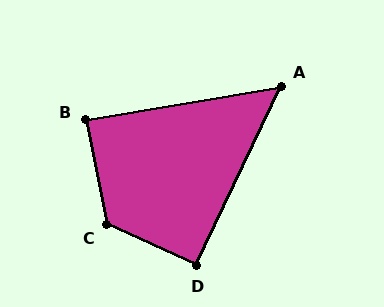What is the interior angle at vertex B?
Approximately 89 degrees (approximately right).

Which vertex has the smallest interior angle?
A, at approximately 55 degrees.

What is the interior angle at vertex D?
Approximately 91 degrees (approximately right).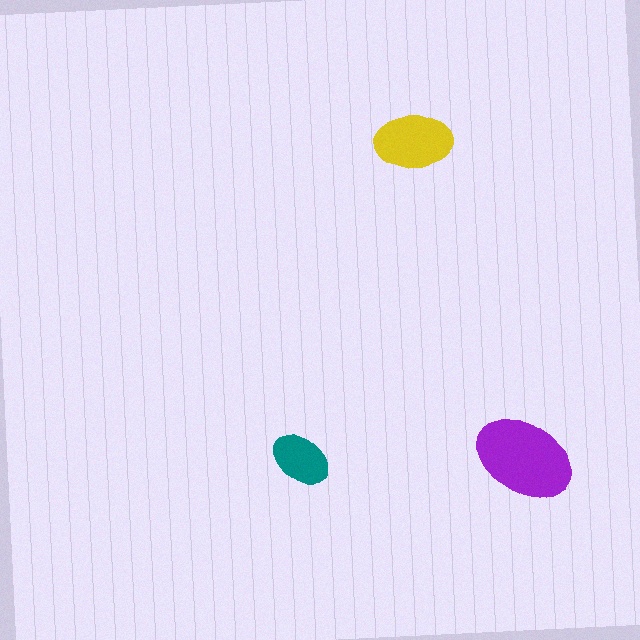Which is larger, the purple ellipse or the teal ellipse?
The purple one.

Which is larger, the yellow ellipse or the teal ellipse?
The yellow one.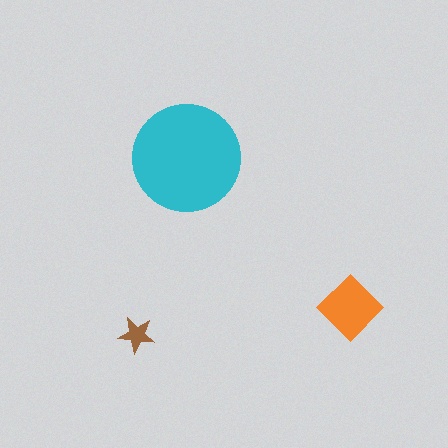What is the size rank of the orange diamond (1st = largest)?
2nd.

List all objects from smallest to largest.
The brown star, the orange diamond, the cyan circle.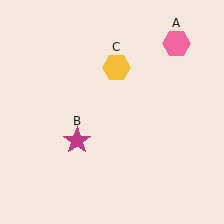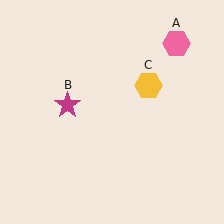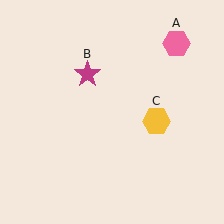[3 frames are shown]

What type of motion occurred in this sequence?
The magenta star (object B), yellow hexagon (object C) rotated clockwise around the center of the scene.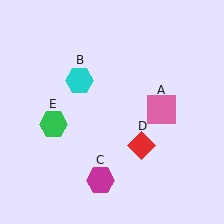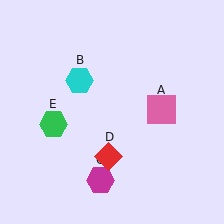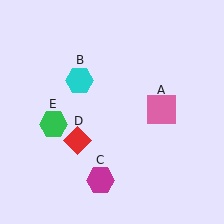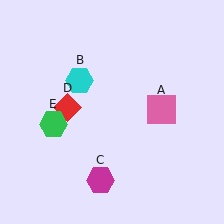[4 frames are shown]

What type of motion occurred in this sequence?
The red diamond (object D) rotated clockwise around the center of the scene.